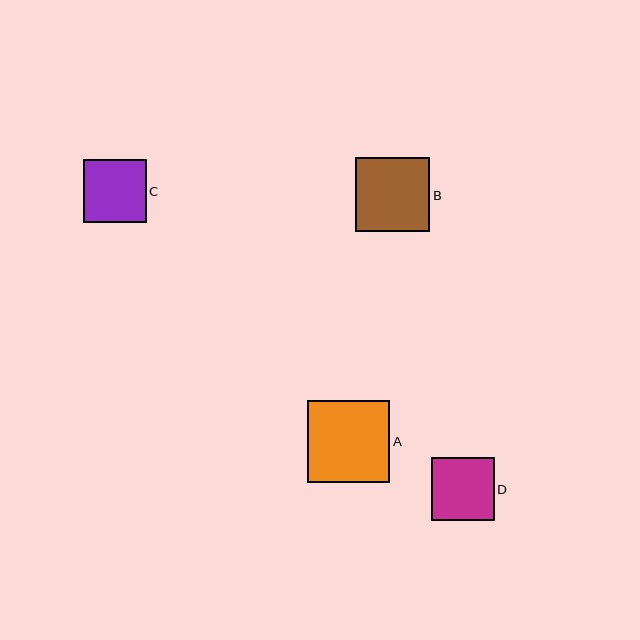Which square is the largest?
Square A is the largest with a size of approximately 82 pixels.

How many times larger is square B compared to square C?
Square B is approximately 1.2 times the size of square C.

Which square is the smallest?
Square D is the smallest with a size of approximately 63 pixels.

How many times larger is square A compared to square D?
Square A is approximately 1.3 times the size of square D.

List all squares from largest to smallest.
From largest to smallest: A, B, C, D.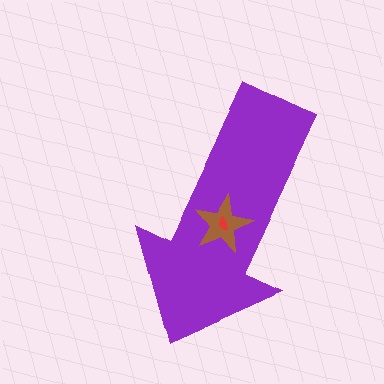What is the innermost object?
The red semicircle.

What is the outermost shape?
The purple arrow.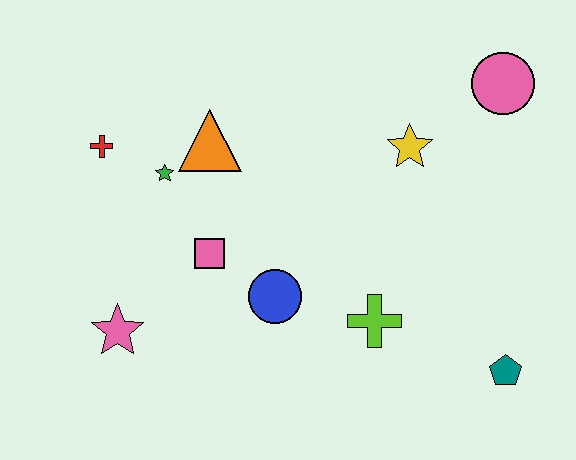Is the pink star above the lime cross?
No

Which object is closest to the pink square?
The blue circle is closest to the pink square.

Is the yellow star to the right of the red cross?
Yes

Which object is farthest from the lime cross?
The red cross is farthest from the lime cross.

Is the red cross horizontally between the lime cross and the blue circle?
No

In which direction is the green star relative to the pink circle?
The green star is to the left of the pink circle.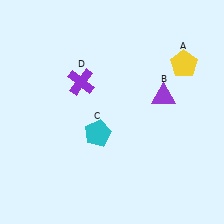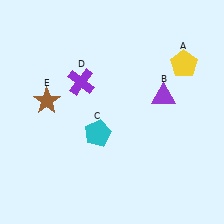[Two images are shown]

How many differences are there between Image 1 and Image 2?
There is 1 difference between the two images.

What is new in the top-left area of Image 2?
A brown star (E) was added in the top-left area of Image 2.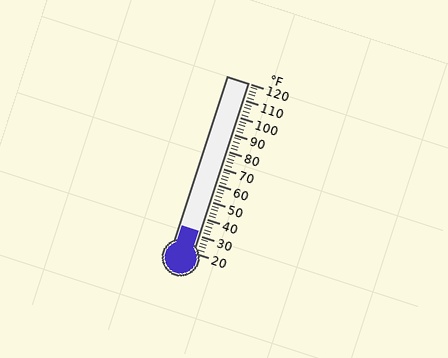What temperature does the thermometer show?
The thermometer shows approximately 32°F.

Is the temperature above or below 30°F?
The temperature is above 30°F.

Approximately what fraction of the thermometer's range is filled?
The thermometer is filled to approximately 10% of its range.